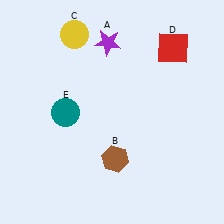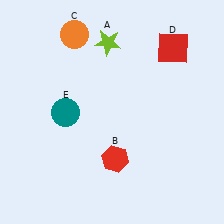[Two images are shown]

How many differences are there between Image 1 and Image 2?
There are 3 differences between the two images.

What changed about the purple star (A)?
In Image 1, A is purple. In Image 2, it changed to lime.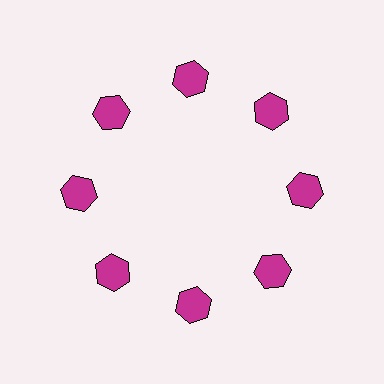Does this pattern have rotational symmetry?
Yes, this pattern has 8-fold rotational symmetry. It looks the same after rotating 45 degrees around the center.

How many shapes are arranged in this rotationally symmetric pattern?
There are 8 shapes, arranged in 8 groups of 1.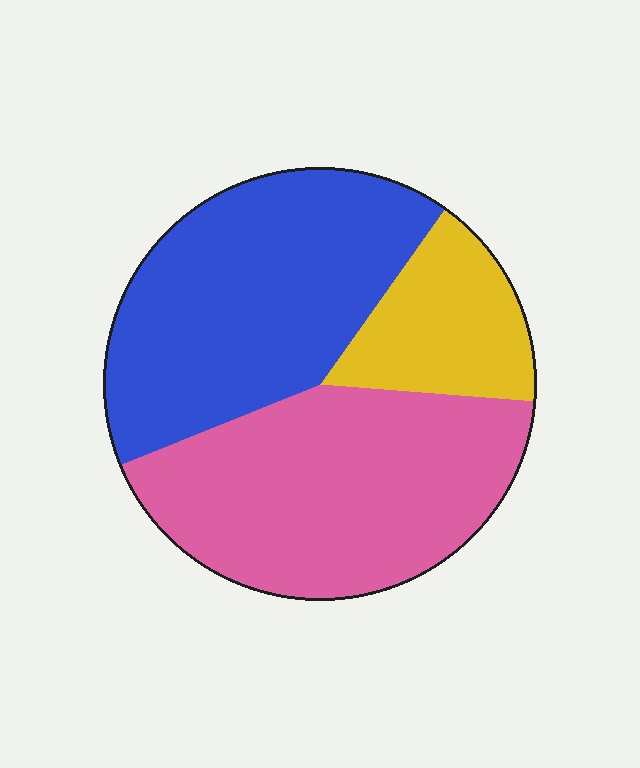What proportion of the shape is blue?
Blue covers 41% of the shape.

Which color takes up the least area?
Yellow, at roughly 15%.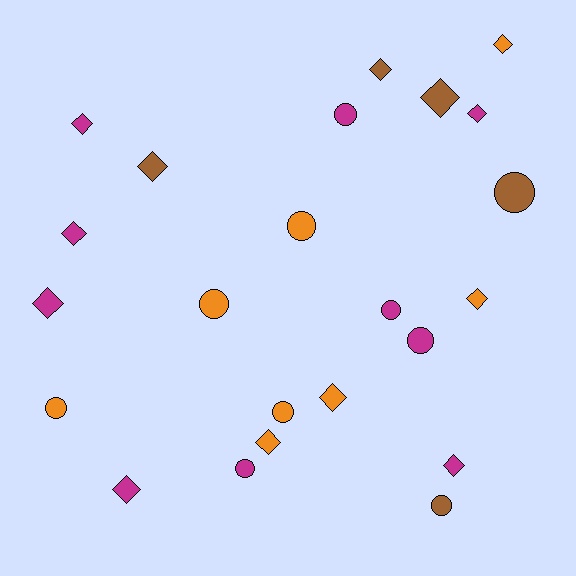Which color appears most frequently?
Magenta, with 10 objects.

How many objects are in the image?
There are 23 objects.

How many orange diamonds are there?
There are 4 orange diamonds.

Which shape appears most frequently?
Diamond, with 13 objects.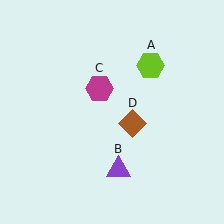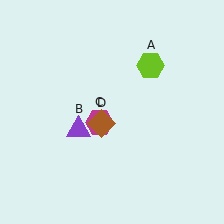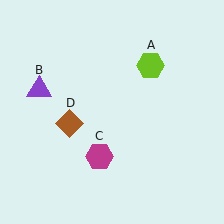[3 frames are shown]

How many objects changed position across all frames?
3 objects changed position: purple triangle (object B), magenta hexagon (object C), brown diamond (object D).